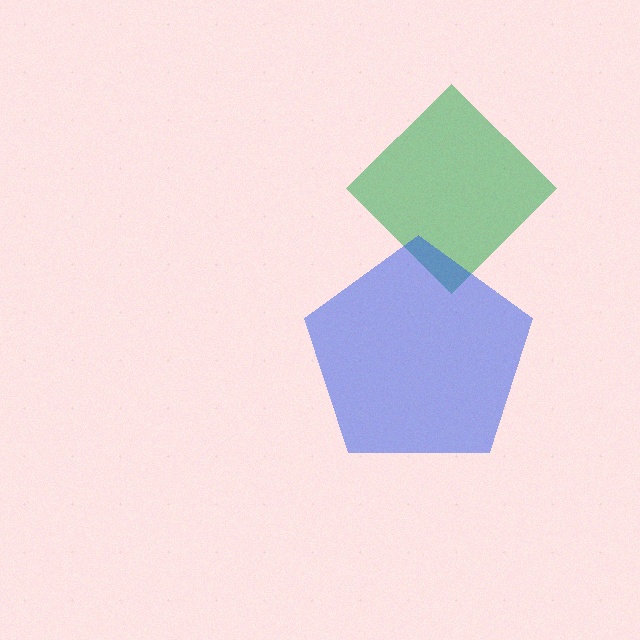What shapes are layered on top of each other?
The layered shapes are: a green diamond, a blue pentagon.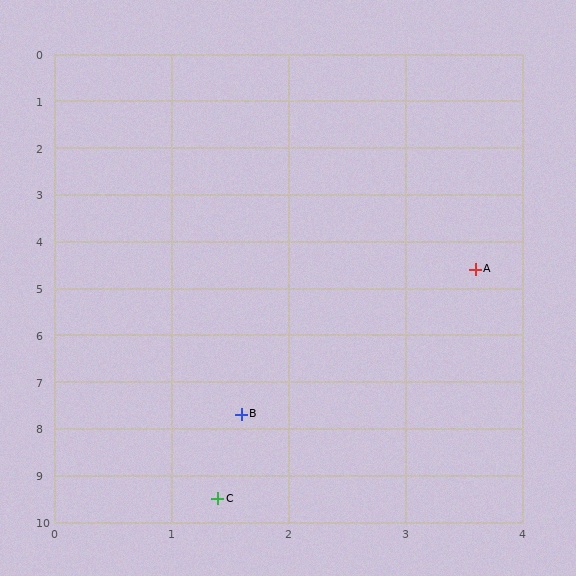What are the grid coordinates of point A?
Point A is at approximately (3.6, 4.6).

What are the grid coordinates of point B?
Point B is at approximately (1.6, 7.7).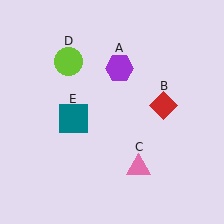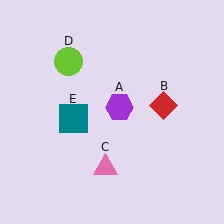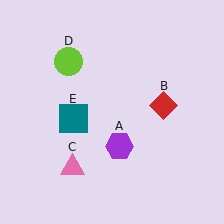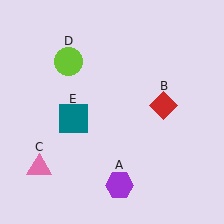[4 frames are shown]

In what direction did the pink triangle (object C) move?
The pink triangle (object C) moved left.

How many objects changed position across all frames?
2 objects changed position: purple hexagon (object A), pink triangle (object C).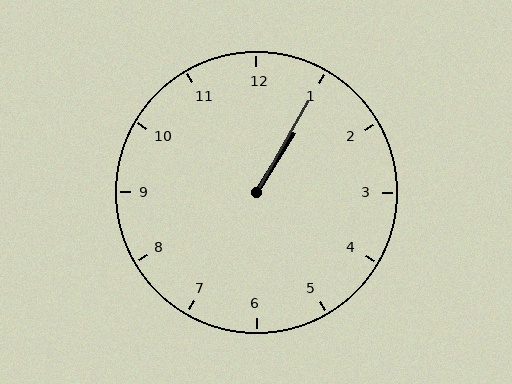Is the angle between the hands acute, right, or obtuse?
It is acute.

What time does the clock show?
1:05.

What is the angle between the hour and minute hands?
Approximately 2 degrees.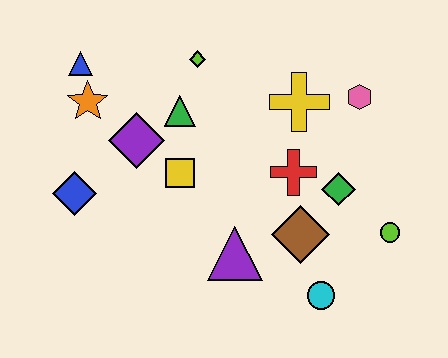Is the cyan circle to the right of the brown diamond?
Yes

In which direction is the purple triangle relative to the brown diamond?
The purple triangle is to the left of the brown diamond.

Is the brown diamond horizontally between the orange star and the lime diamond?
No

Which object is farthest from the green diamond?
The blue triangle is farthest from the green diamond.